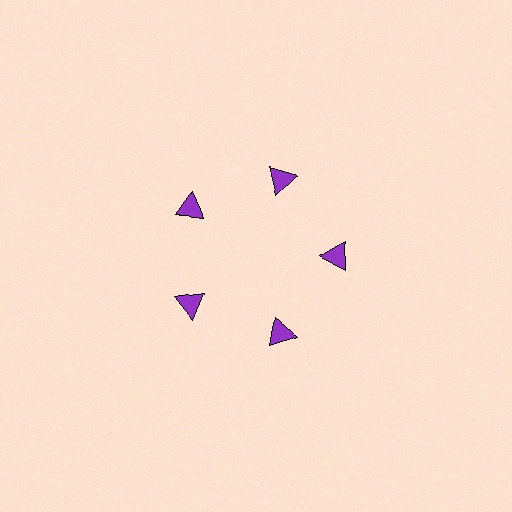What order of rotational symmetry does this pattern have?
This pattern has 5-fold rotational symmetry.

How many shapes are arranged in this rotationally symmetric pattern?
There are 5 shapes, arranged in 5 groups of 1.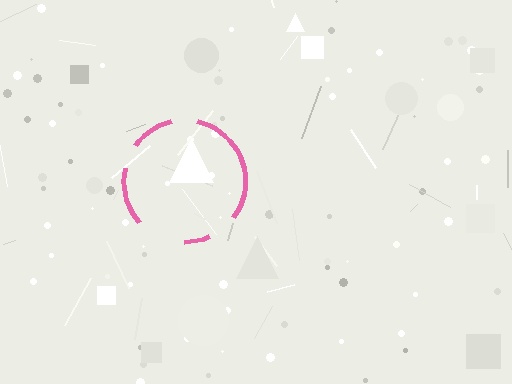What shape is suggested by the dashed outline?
The dashed outline suggests a circle.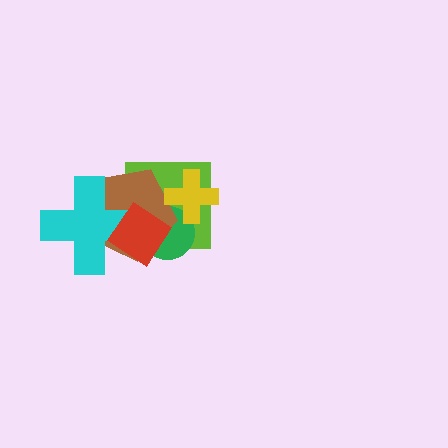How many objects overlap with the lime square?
5 objects overlap with the lime square.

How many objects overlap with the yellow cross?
3 objects overlap with the yellow cross.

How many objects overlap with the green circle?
4 objects overlap with the green circle.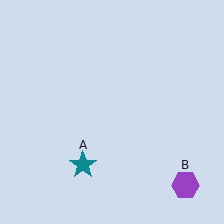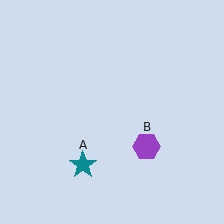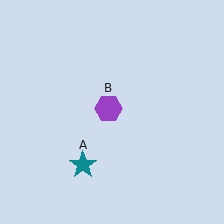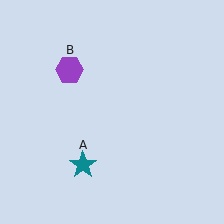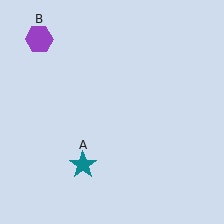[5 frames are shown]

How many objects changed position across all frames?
1 object changed position: purple hexagon (object B).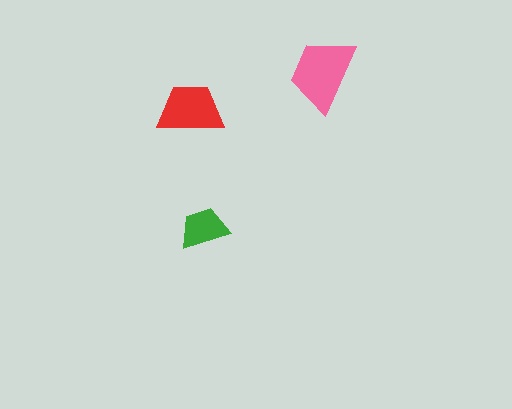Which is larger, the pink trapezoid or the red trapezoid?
The pink one.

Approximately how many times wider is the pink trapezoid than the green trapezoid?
About 1.5 times wider.